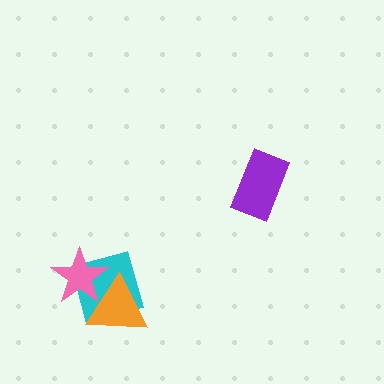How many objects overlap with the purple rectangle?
0 objects overlap with the purple rectangle.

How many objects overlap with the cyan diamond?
2 objects overlap with the cyan diamond.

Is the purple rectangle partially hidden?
No, no other shape covers it.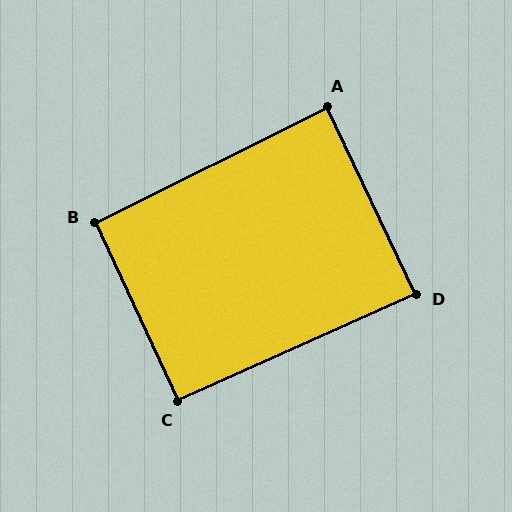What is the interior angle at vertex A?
Approximately 89 degrees (approximately right).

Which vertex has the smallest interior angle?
D, at approximately 89 degrees.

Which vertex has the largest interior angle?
B, at approximately 91 degrees.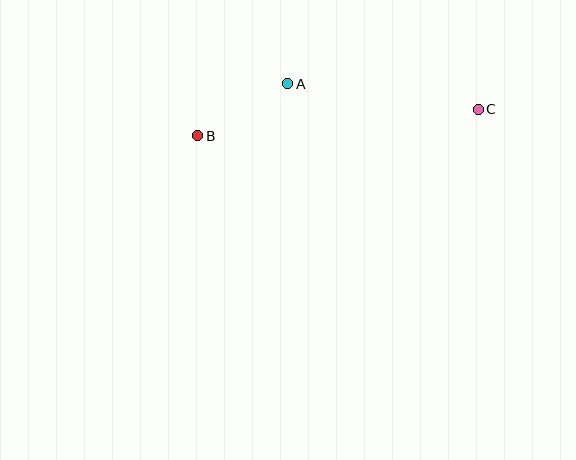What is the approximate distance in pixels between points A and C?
The distance between A and C is approximately 192 pixels.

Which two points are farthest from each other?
Points B and C are farthest from each other.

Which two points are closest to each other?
Points A and B are closest to each other.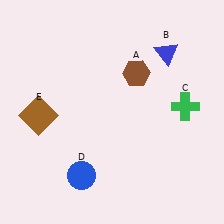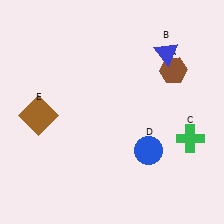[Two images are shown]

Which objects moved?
The objects that moved are: the brown hexagon (A), the green cross (C), the blue circle (D).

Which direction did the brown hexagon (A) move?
The brown hexagon (A) moved right.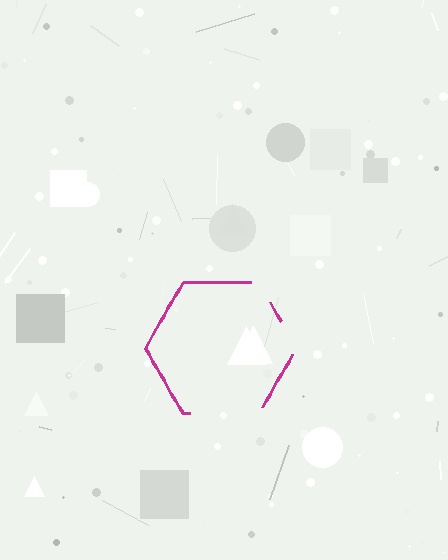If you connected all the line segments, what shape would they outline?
They would outline a hexagon.